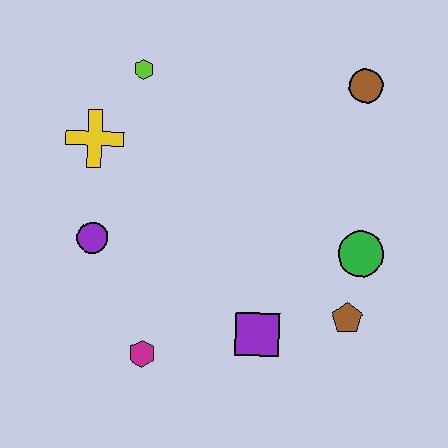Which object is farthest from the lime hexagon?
The brown pentagon is farthest from the lime hexagon.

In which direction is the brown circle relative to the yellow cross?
The brown circle is to the right of the yellow cross.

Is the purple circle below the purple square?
No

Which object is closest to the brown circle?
The green circle is closest to the brown circle.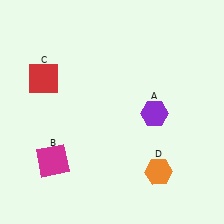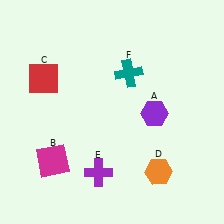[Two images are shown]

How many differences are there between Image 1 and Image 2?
There are 2 differences between the two images.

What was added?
A purple cross (E), a teal cross (F) were added in Image 2.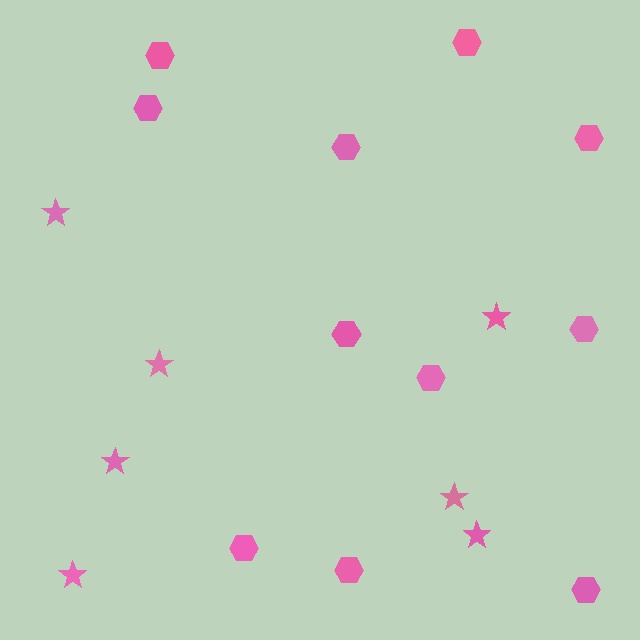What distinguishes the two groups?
There are 2 groups: one group of stars (7) and one group of hexagons (11).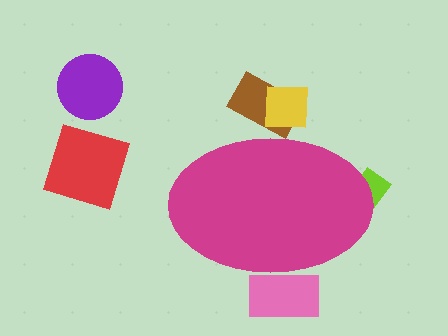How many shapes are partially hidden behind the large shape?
4 shapes are partially hidden.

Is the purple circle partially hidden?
No, the purple circle is fully visible.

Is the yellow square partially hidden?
Yes, the yellow square is partially hidden behind the magenta ellipse.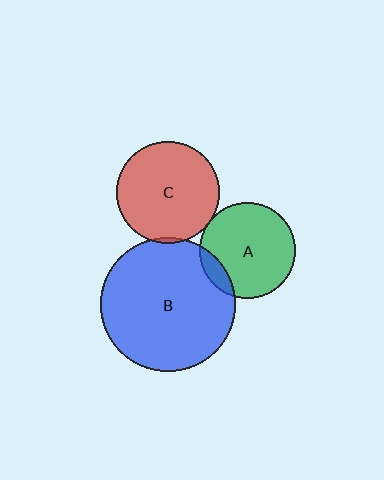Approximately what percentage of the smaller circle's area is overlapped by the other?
Approximately 5%.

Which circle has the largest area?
Circle B (blue).